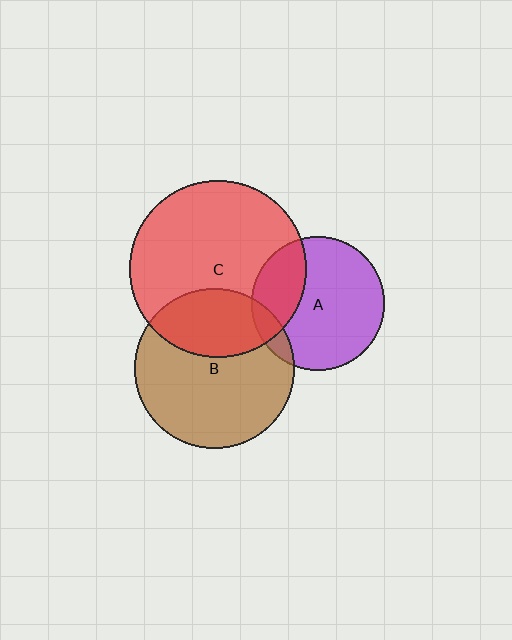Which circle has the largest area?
Circle C (red).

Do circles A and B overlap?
Yes.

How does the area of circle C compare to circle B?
Approximately 1.2 times.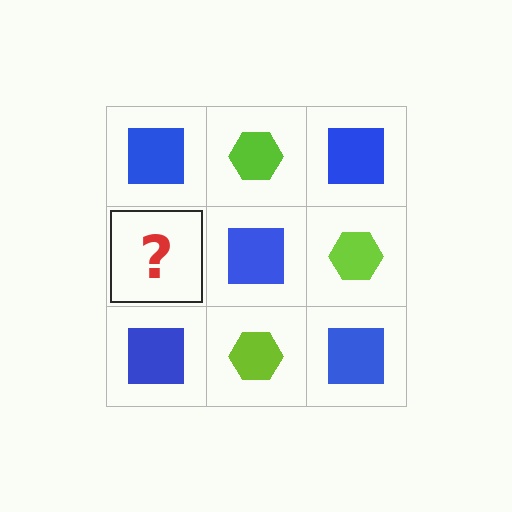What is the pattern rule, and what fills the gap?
The rule is that it alternates blue square and lime hexagon in a checkerboard pattern. The gap should be filled with a lime hexagon.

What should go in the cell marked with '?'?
The missing cell should contain a lime hexagon.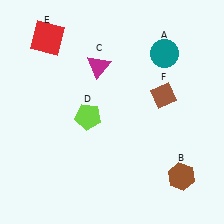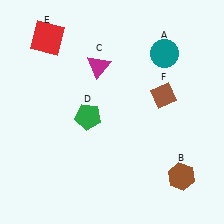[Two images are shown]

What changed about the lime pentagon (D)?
In Image 1, D is lime. In Image 2, it changed to green.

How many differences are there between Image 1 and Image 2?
There is 1 difference between the two images.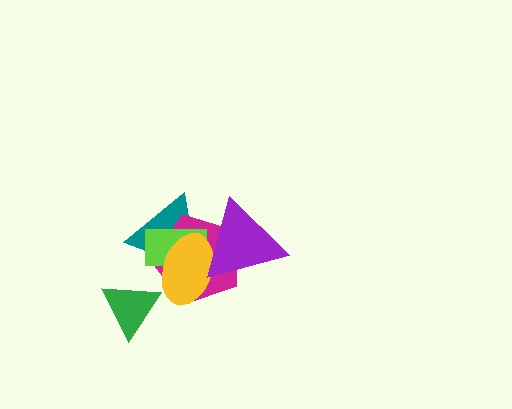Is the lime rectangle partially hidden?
Yes, it is partially covered by another shape.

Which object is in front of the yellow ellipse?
The purple triangle is in front of the yellow ellipse.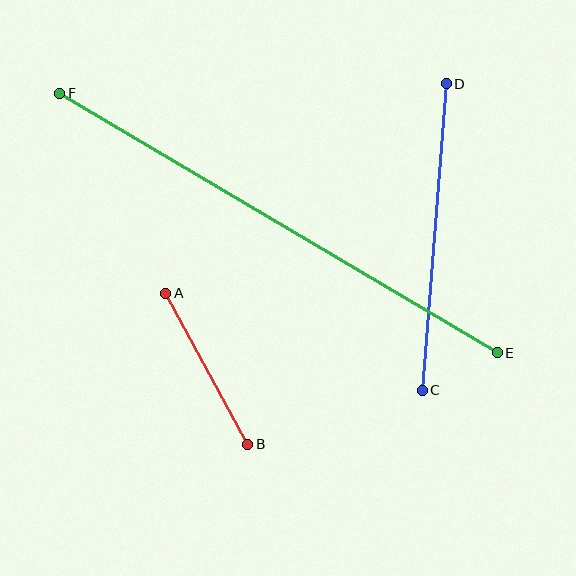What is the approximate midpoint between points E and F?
The midpoint is at approximately (278, 223) pixels.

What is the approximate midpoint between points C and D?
The midpoint is at approximately (434, 237) pixels.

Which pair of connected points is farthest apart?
Points E and F are farthest apart.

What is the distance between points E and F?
The distance is approximately 509 pixels.